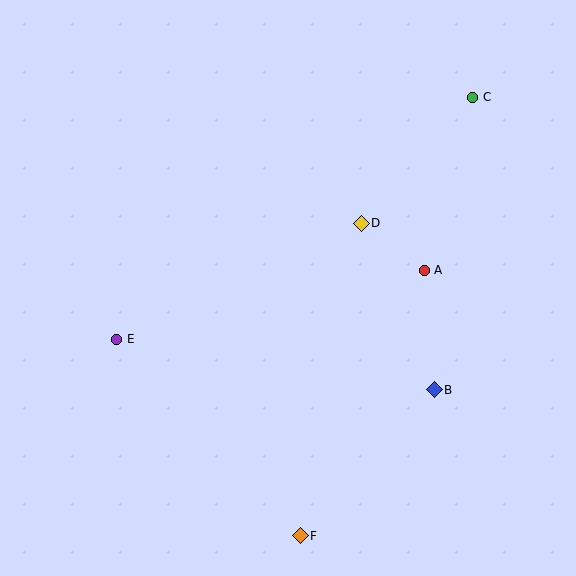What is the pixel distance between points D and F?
The distance between D and F is 319 pixels.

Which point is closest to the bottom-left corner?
Point E is closest to the bottom-left corner.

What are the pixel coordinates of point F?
Point F is at (300, 536).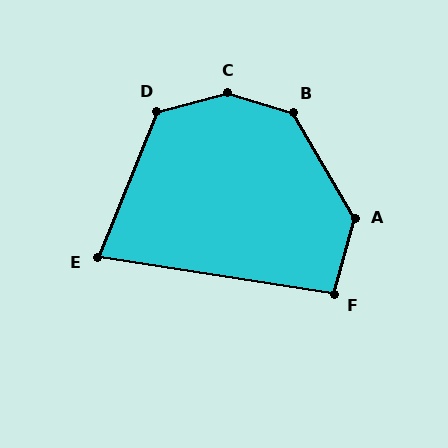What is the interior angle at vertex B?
Approximately 137 degrees (obtuse).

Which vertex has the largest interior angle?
C, at approximately 149 degrees.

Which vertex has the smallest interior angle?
E, at approximately 77 degrees.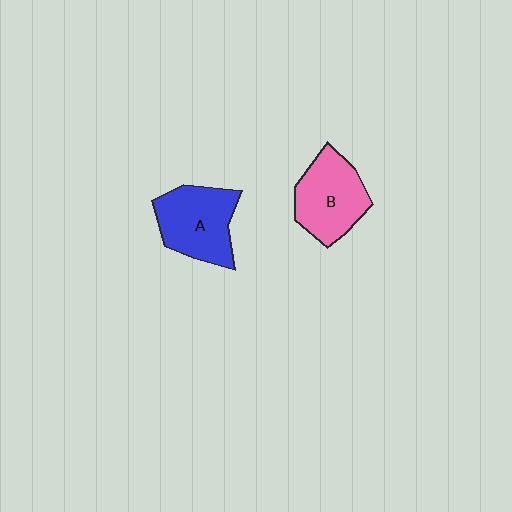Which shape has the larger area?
Shape A (blue).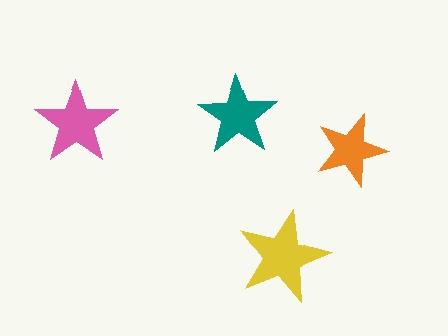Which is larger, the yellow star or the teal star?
The yellow one.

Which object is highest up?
The teal star is topmost.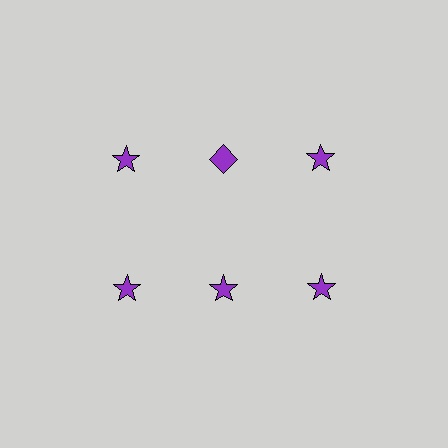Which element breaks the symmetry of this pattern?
The purple diamond in the top row, second from left column breaks the symmetry. All other shapes are purple stars.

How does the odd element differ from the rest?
It has a different shape: diamond instead of star.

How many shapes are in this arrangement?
There are 6 shapes arranged in a grid pattern.